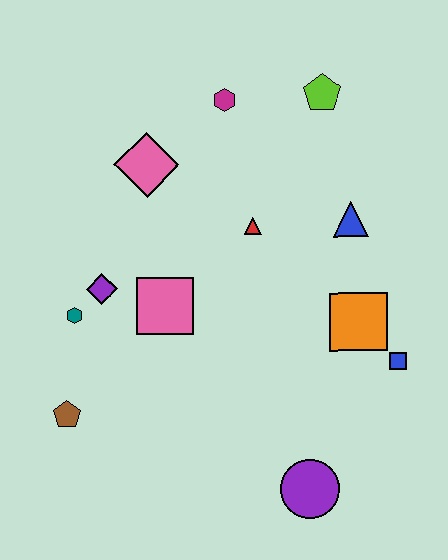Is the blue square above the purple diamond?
No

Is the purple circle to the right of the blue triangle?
No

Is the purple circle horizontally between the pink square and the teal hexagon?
No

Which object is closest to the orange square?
The blue square is closest to the orange square.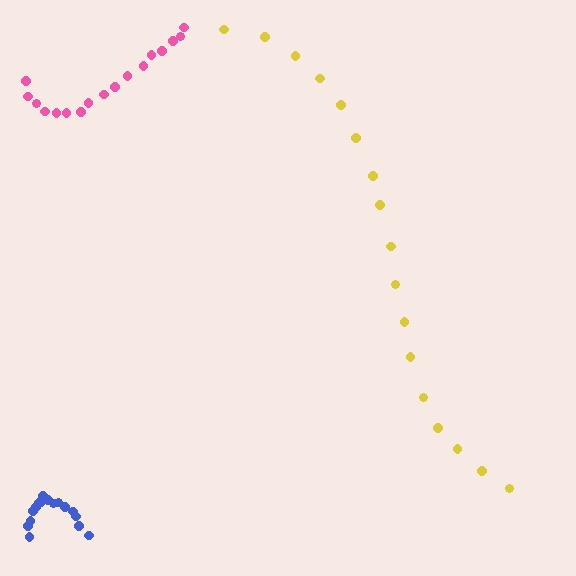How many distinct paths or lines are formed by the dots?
There are 3 distinct paths.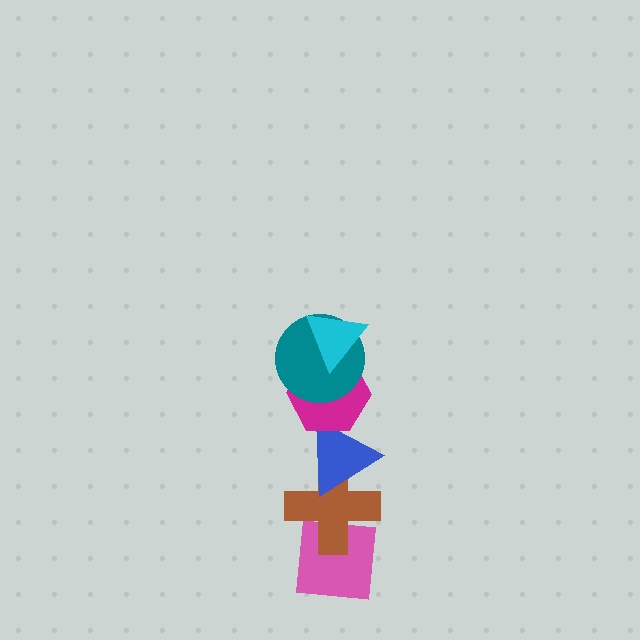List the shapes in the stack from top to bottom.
From top to bottom: the cyan triangle, the teal circle, the magenta hexagon, the blue triangle, the brown cross, the pink square.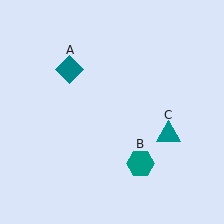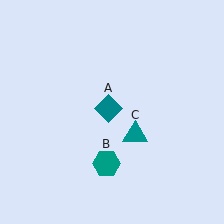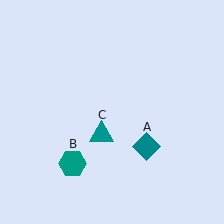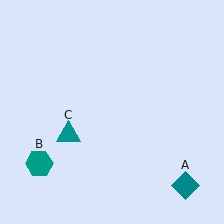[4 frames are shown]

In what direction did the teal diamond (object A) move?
The teal diamond (object A) moved down and to the right.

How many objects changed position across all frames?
3 objects changed position: teal diamond (object A), teal hexagon (object B), teal triangle (object C).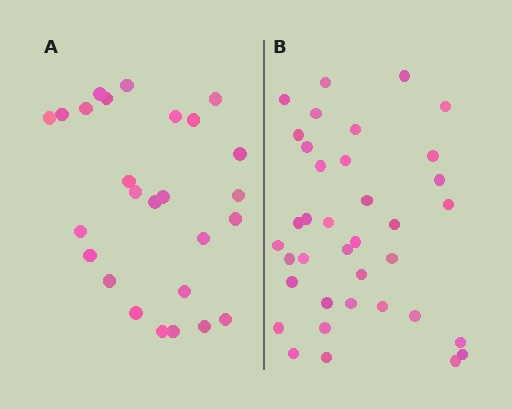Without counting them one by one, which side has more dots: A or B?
Region B (the right region) has more dots.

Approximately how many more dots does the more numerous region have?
Region B has roughly 12 or so more dots than region A.